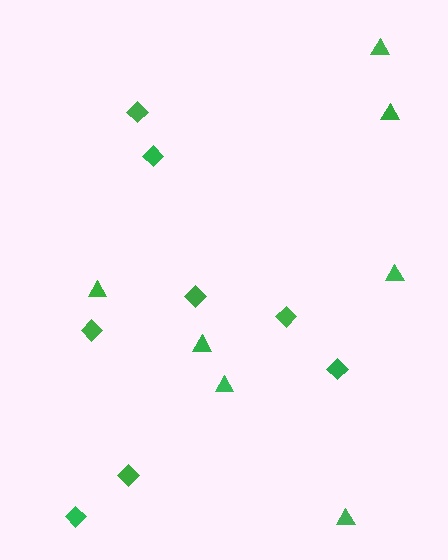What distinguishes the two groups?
There are 2 groups: one group of diamonds (8) and one group of triangles (7).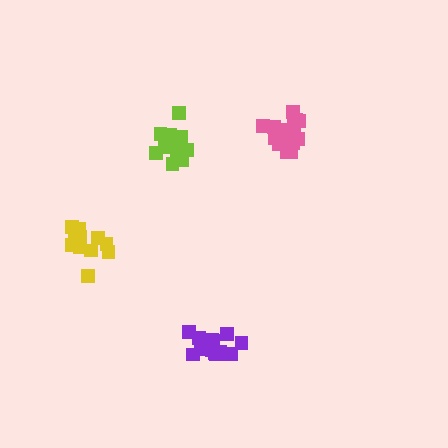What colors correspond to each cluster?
The clusters are colored: yellow, purple, lime, pink.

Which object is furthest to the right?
The pink cluster is rightmost.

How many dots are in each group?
Group 1: 13 dots, Group 2: 16 dots, Group 3: 14 dots, Group 4: 17 dots (60 total).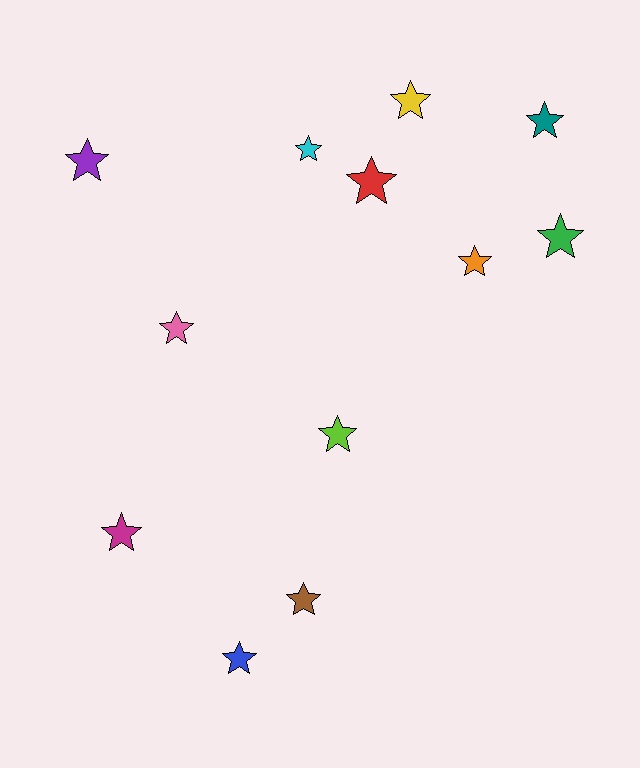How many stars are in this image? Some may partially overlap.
There are 12 stars.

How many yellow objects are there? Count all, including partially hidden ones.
There is 1 yellow object.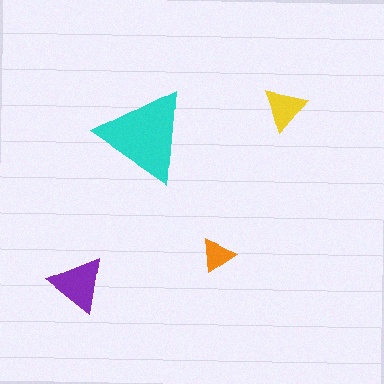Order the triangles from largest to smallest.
the cyan one, the purple one, the yellow one, the orange one.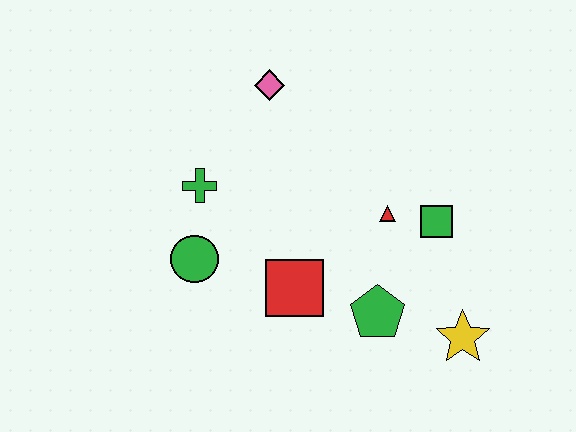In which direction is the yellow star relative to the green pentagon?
The yellow star is to the right of the green pentagon.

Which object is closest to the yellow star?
The green pentagon is closest to the yellow star.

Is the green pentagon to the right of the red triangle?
No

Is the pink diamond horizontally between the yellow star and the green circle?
Yes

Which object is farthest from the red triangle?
The green circle is farthest from the red triangle.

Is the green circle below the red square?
No